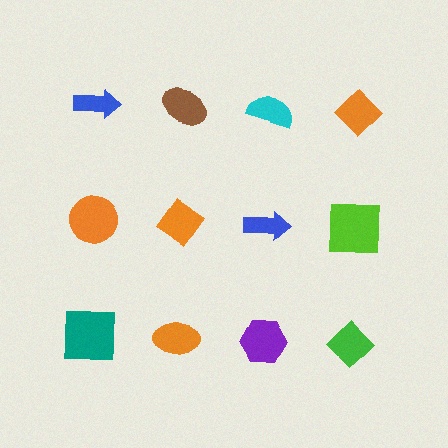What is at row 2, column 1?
An orange circle.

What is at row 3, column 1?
A teal square.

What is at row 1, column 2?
A brown ellipse.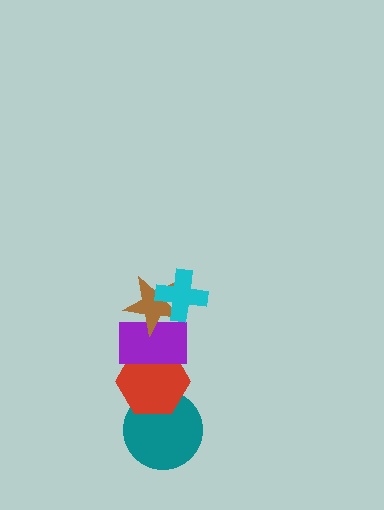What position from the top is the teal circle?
The teal circle is 5th from the top.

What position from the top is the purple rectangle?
The purple rectangle is 3rd from the top.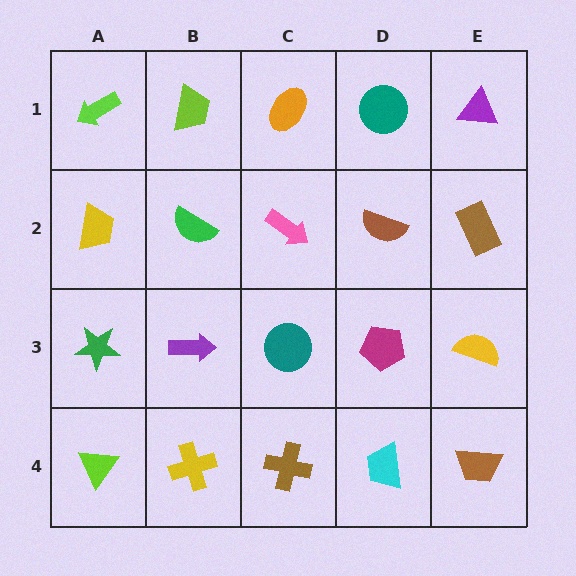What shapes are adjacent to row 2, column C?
An orange ellipse (row 1, column C), a teal circle (row 3, column C), a green semicircle (row 2, column B), a brown semicircle (row 2, column D).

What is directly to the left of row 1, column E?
A teal circle.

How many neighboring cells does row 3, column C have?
4.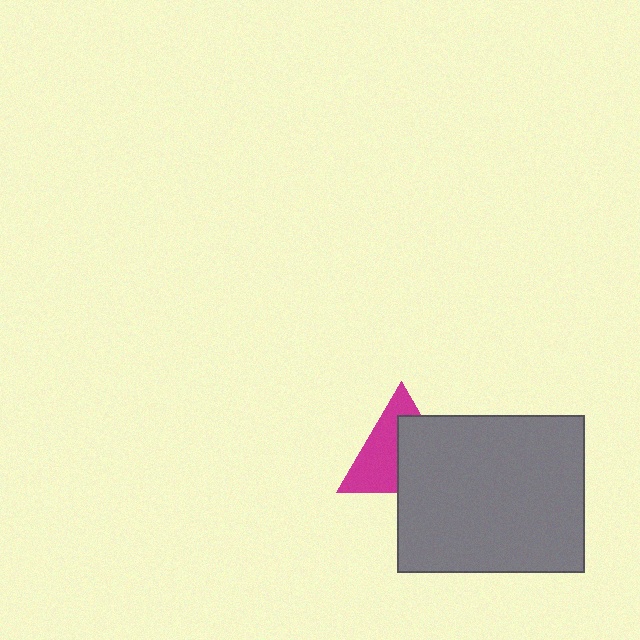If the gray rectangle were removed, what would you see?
You would see the complete magenta triangle.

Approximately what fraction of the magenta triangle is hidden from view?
Roughly 49% of the magenta triangle is hidden behind the gray rectangle.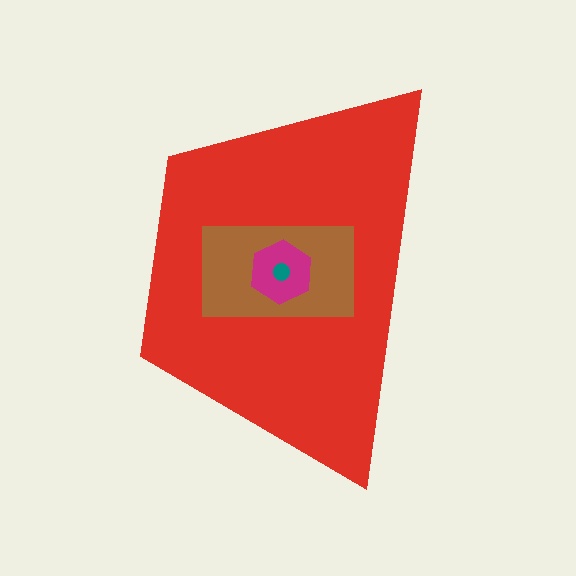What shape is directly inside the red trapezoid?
The brown rectangle.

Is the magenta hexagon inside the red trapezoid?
Yes.